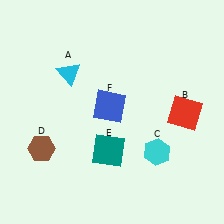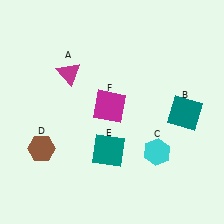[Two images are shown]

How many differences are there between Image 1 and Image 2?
There are 3 differences between the two images.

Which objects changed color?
A changed from cyan to magenta. B changed from red to teal. F changed from blue to magenta.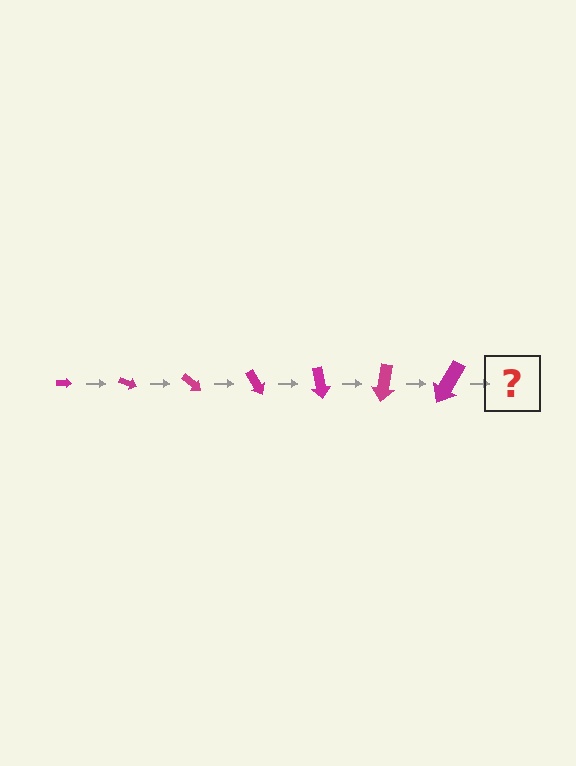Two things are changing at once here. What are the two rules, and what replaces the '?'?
The two rules are that the arrow grows larger each step and it rotates 20 degrees each step. The '?' should be an arrow, larger than the previous one and rotated 140 degrees from the start.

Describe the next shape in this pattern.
It should be an arrow, larger than the previous one and rotated 140 degrees from the start.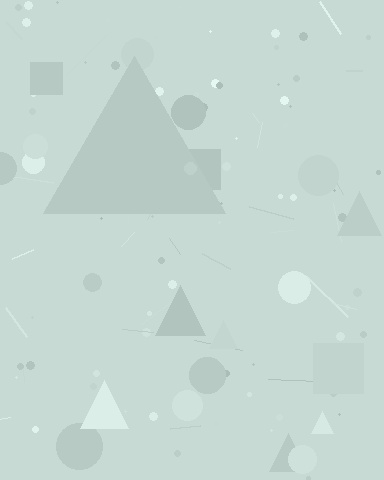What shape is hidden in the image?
A triangle is hidden in the image.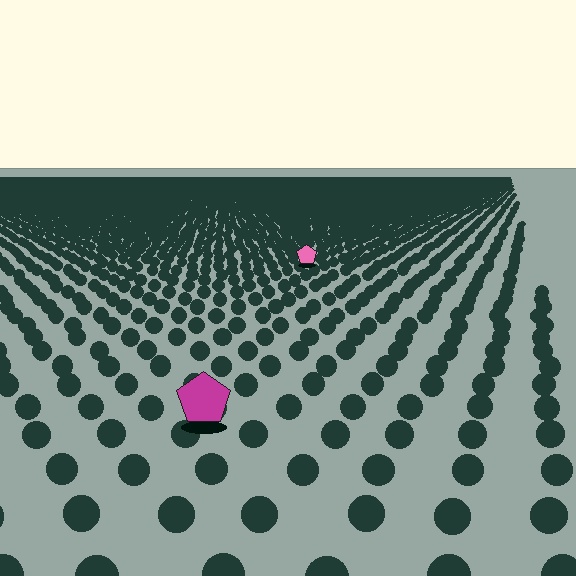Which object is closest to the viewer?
The magenta pentagon is closest. The texture marks near it are larger and more spread out.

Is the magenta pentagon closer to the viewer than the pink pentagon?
Yes. The magenta pentagon is closer — you can tell from the texture gradient: the ground texture is coarser near it.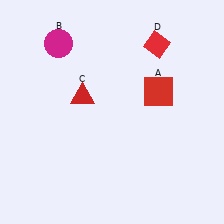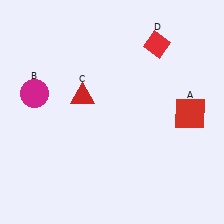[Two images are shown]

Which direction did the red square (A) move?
The red square (A) moved right.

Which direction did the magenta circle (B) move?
The magenta circle (B) moved down.